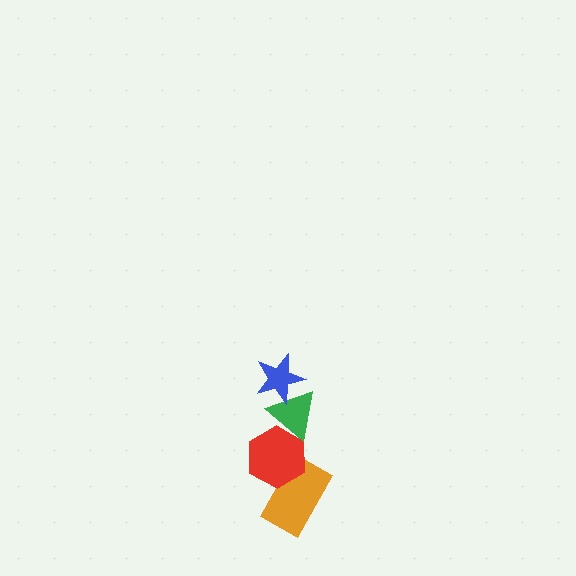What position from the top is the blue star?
The blue star is 1st from the top.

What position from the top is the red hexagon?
The red hexagon is 3rd from the top.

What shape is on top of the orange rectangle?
The red hexagon is on top of the orange rectangle.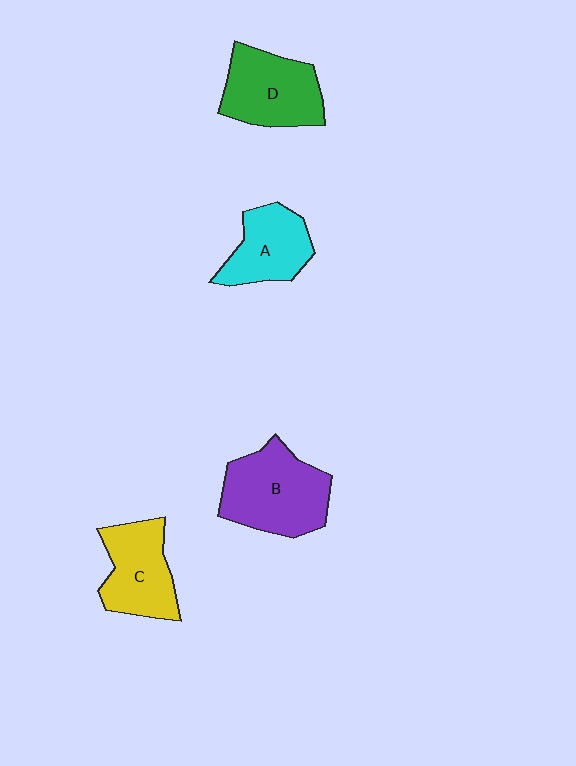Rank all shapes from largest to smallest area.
From largest to smallest: B (purple), D (green), C (yellow), A (cyan).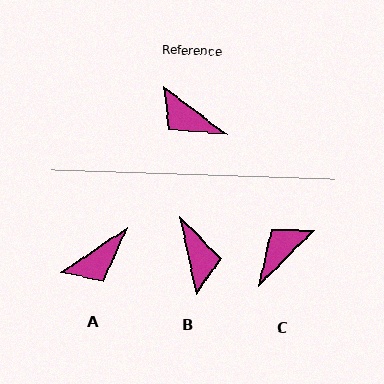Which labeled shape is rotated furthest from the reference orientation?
B, about 139 degrees away.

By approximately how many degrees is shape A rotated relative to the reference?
Approximately 71 degrees counter-clockwise.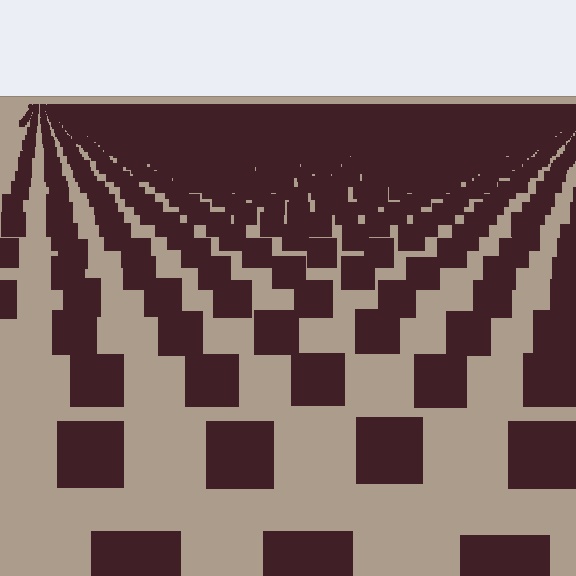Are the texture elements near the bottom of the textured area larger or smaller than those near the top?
Larger. Near the bottom, elements are closer to the viewer and appear at a bigger on-screen size.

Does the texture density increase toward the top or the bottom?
Density increases toward the top.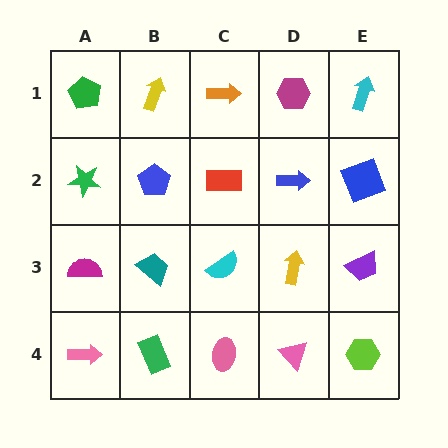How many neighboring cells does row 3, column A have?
3.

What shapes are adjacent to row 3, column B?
A blue pentagon (row 2, column B), a green rectangle (row 4, column B), a magenta semicircle (row 3, column A), a cyan semicircle (row 3, column C).